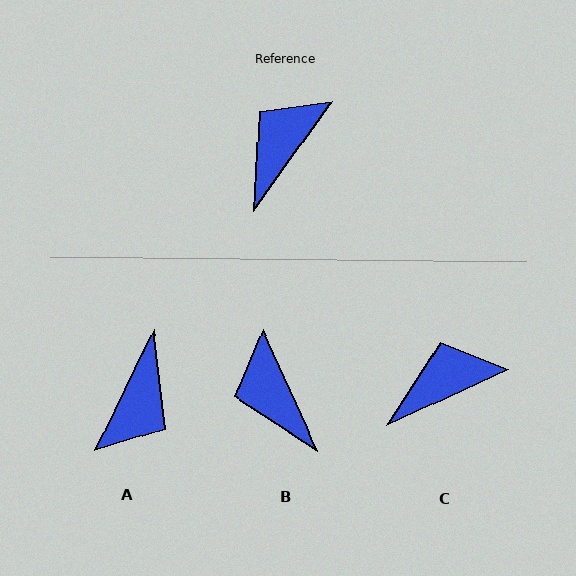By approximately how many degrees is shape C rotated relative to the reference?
Approximately 30 degrees clockwise.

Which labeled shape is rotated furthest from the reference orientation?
A, about 170 degrees away.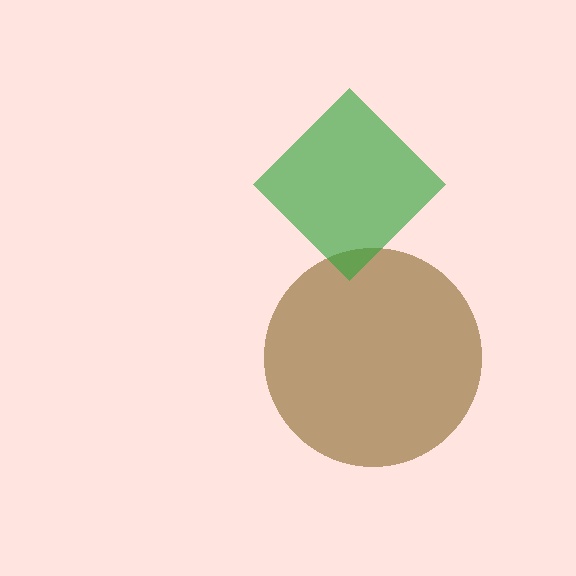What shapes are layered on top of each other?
The layered shapes are: a brown circle, a green diamond.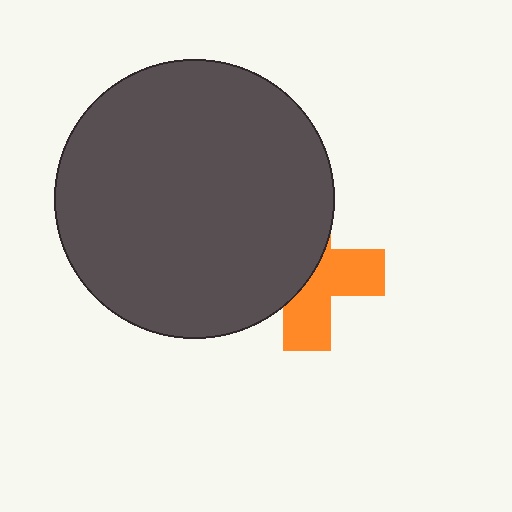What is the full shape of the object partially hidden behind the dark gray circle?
The partially hidden object is an orange cross.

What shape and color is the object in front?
The object in front is a dark gray circle.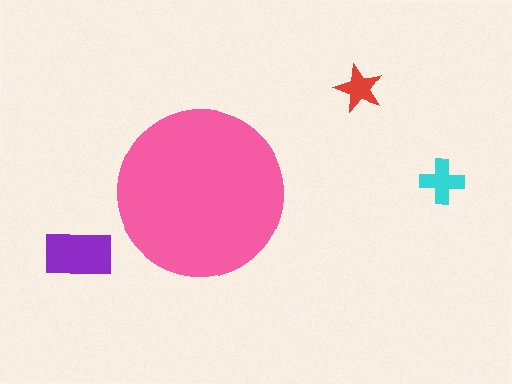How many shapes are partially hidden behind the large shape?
0 shapes are partially hidden.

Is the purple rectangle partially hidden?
No, the purple rectangle is fully visible.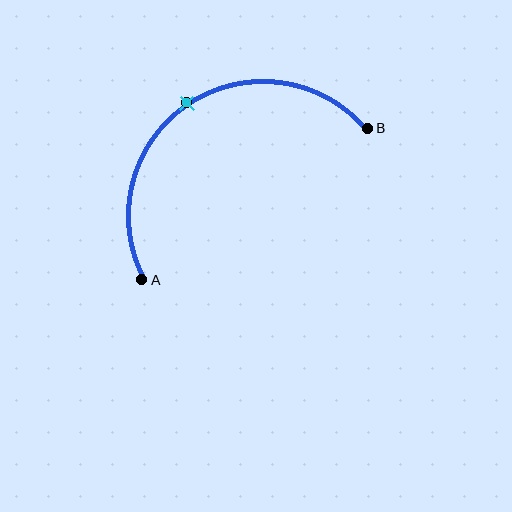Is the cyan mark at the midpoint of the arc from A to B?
Yes. The cyan mark lies on the arc at equal arc-length from both A and B — it is the arc midpoint.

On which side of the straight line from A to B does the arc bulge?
The arc bulges above and to the left of the straight line connecting A and B.